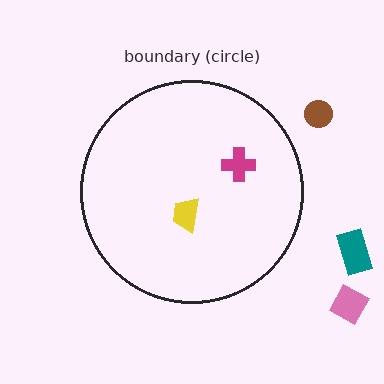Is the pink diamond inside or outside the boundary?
Outside.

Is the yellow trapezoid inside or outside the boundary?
Inside.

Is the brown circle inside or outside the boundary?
Outside.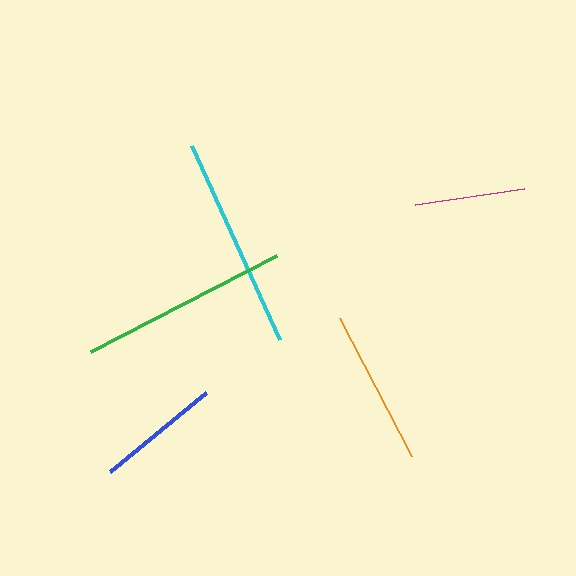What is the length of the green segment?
The green segment is approximately 209 pixels long.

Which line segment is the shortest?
The magenta line is the shortest at approximately 110 pixels.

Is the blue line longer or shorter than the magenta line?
The blue line is longer than the magenta line.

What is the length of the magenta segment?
The magenta segment is approximately 110 pixels long.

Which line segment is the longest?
The cyan line is the longest at approximately 213 pixels.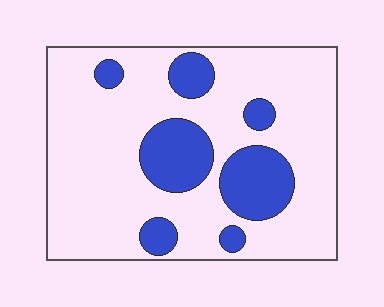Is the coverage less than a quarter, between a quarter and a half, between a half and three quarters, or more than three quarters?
Less than a quarter.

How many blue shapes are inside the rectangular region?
7.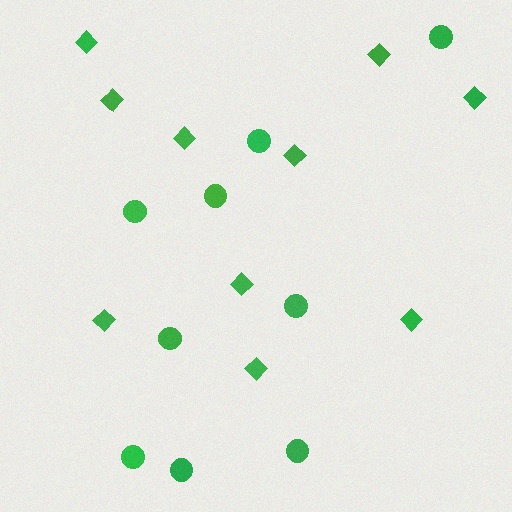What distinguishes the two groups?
There are 2 groups: one group of diamonds (10) and one group of circles (9).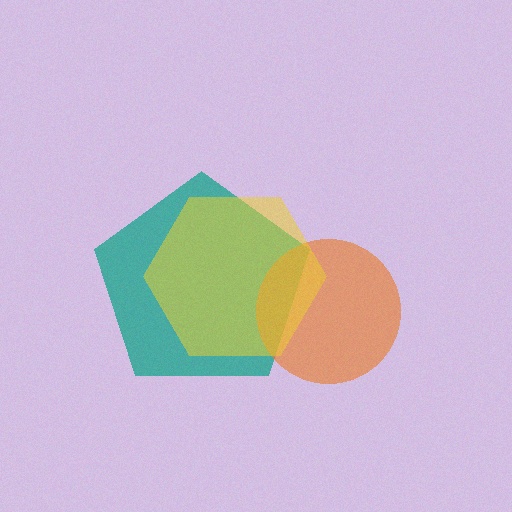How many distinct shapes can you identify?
There are 3 distinct shapes: a teal pentagon, an orange circle, a yellow hexagon.